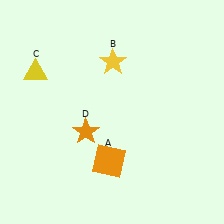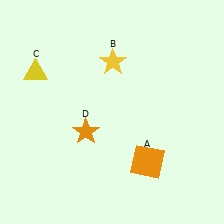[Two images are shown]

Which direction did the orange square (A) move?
The orange square (A) moved right.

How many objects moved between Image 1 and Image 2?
1 object moved between the two images.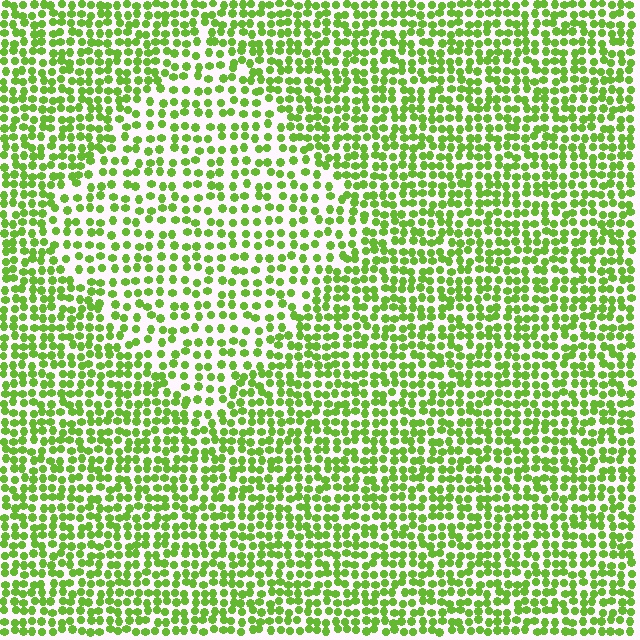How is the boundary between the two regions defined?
The boundary is defined by a change in element density (approximately 1.6x ratio). All elements are the same color, size, and shape.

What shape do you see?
I see a diamond.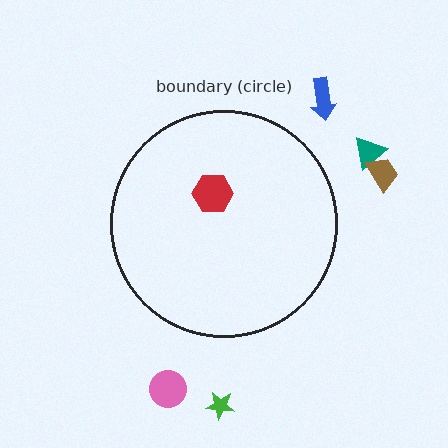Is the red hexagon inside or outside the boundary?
Inside.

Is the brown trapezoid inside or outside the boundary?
Outside.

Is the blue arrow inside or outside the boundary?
Outside.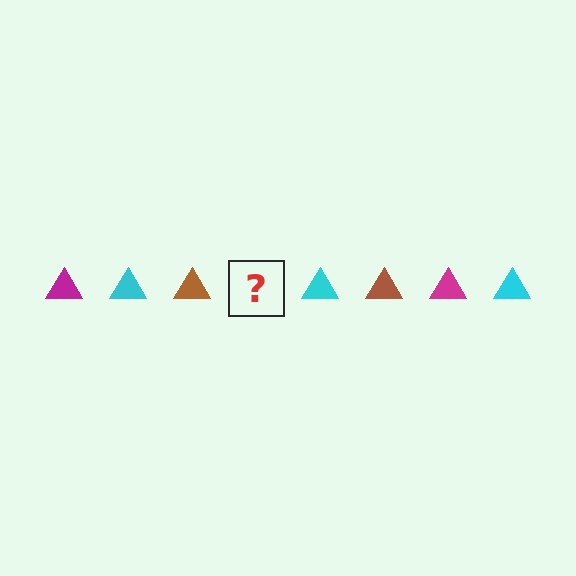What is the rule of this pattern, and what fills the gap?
The rule is that the pattern cycles through magenta, cyan, brown triangles. The gap should be filled with a magenta triangle.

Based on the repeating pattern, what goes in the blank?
The blank should be a magenta triangle.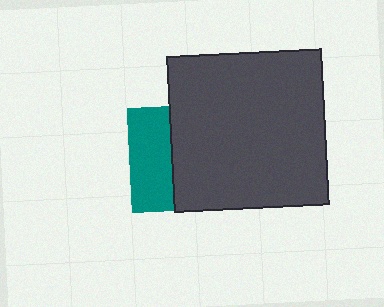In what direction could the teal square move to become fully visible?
The teal square could move left. That would shift it out from behind the dark gray square entirely.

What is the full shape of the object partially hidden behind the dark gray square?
The partially hidden object is a teal square.